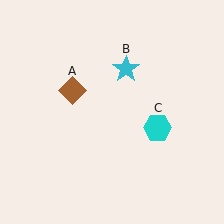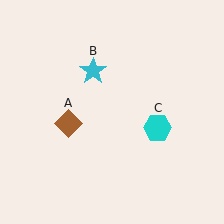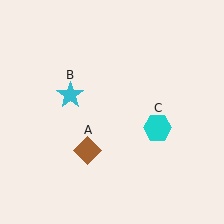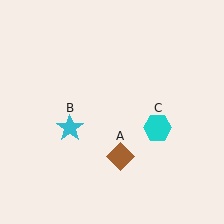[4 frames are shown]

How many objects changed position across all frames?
2 objects changed position: brown diamond (object A), cyan star (object B).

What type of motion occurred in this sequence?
The brown diamond (object A), cyan star (object B) rotated counterclockwise around the center of the scene.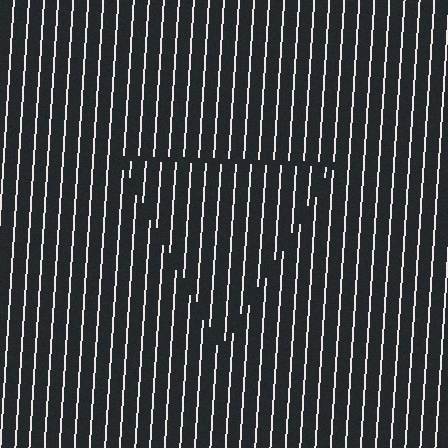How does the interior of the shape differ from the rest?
The interior of the shape contains the same grating, shifted by half a period — the contour is defined by the phase discontinuity where line-ends from the inner and outer gratings abut.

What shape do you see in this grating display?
An illusory triangle. The interior of the shape contains the same grating, shifted by half a period — the contour is defined by the phase discontinuity where line-ends from the inner and outer gratings abut.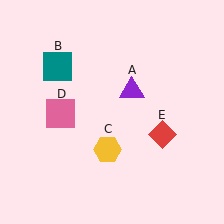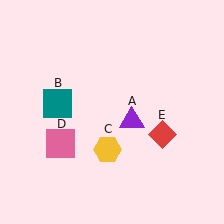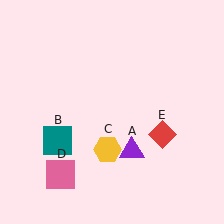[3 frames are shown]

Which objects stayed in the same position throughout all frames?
Yellow hexagon (object C) and red diamond (object E) remained stationary.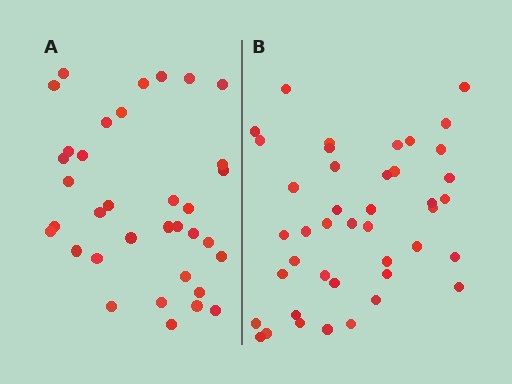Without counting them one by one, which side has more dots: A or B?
Region B (the right region) has more dots.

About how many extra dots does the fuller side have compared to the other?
Region B has roughly 8 or so more dots than region A.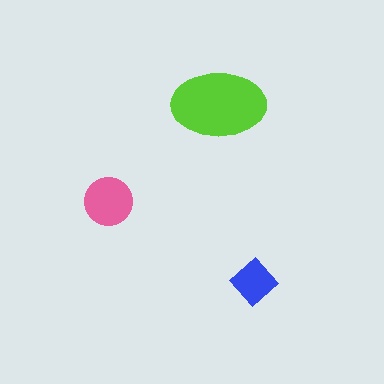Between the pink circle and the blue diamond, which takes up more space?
The pink circle.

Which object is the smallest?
The blue diamond.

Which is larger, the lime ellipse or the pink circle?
The lime ellipse.